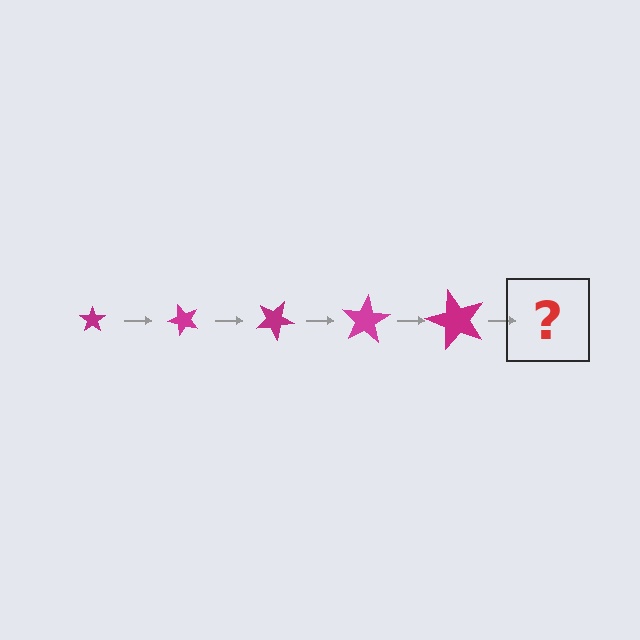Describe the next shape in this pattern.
It should be a star, larger than the previous one and rotated 250 degrees from the start.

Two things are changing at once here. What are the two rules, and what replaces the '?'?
The two rules are that the star grows larger each step and it rotates 50 degrees each step. The '?' should be a star, larger than the previous one and rotated 250 degrees from the start.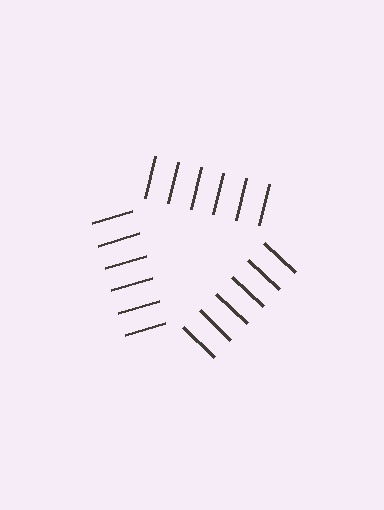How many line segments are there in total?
18 — 6 along each of the 3 edges.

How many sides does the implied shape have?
3 sides — the line-ends trace a triangle.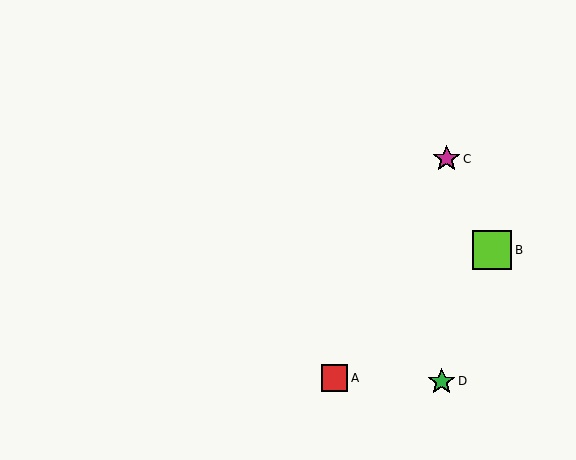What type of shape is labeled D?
Shape D is a green star.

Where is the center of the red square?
The center of the red square is at (334, 378).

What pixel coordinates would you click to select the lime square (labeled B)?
Click at (492, 250) to select the lime square B.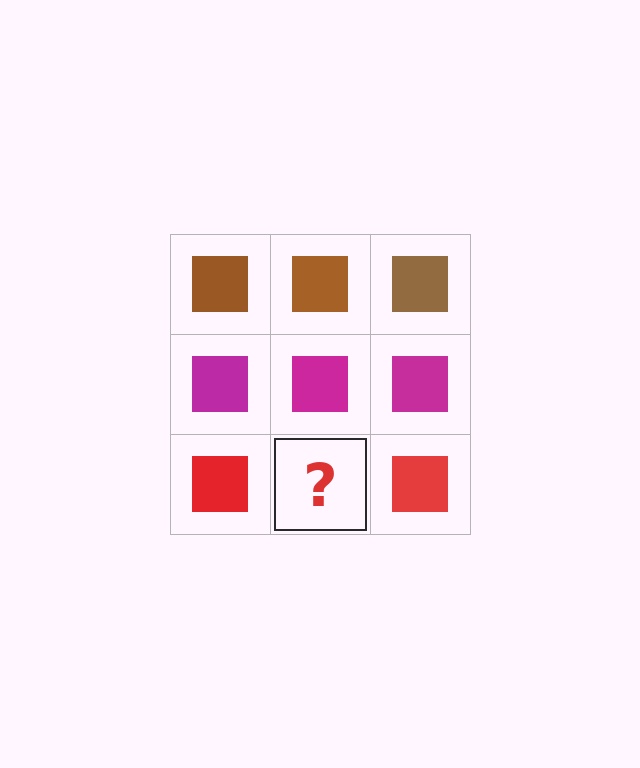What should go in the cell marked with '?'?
The missing cell should contain a red square.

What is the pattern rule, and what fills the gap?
The rule is that each row has a consistent color. The gap should be filled with a red square.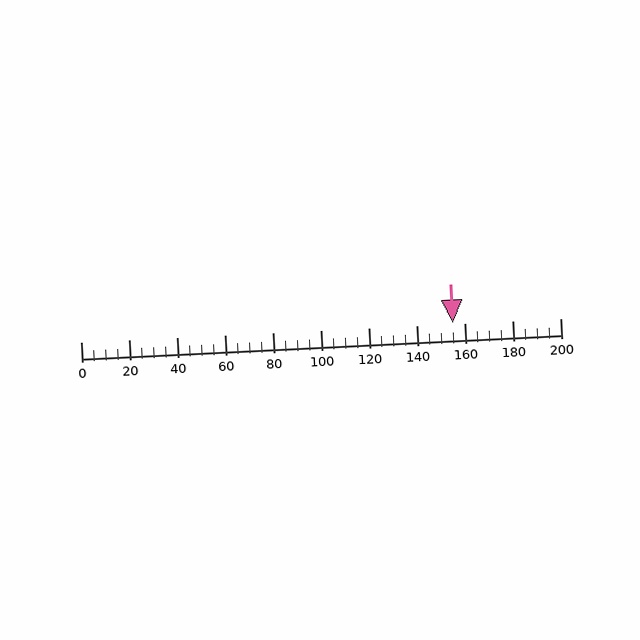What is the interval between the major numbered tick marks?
The major tick marks are spaced 20 units apart.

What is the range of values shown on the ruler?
The ruler shows values from 0 to 200.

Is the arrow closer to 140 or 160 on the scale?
The arrow is closer to 160.